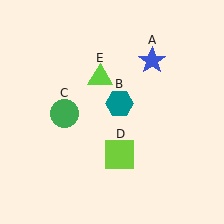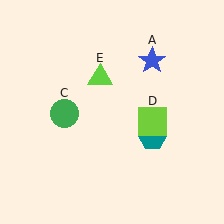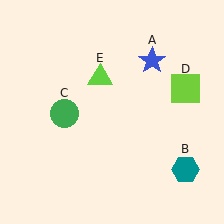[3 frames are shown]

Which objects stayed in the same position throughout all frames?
Blue star (object A) and green circle (object C) and lime triangle (object E) remained stationary.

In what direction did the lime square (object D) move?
The lime square (object D) moved up and to the right.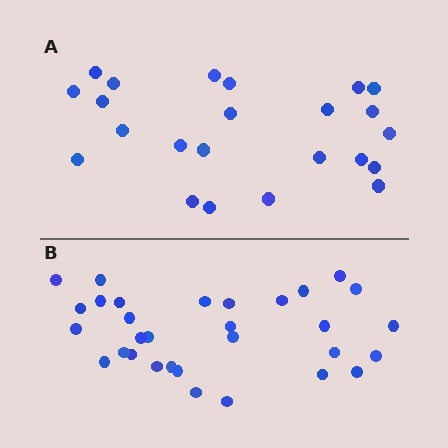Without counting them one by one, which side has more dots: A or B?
Region B (the bottom region) has more dots.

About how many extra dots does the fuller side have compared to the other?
Region B has roughly 8 or so more dots than region A.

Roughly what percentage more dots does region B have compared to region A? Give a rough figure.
About 35% more.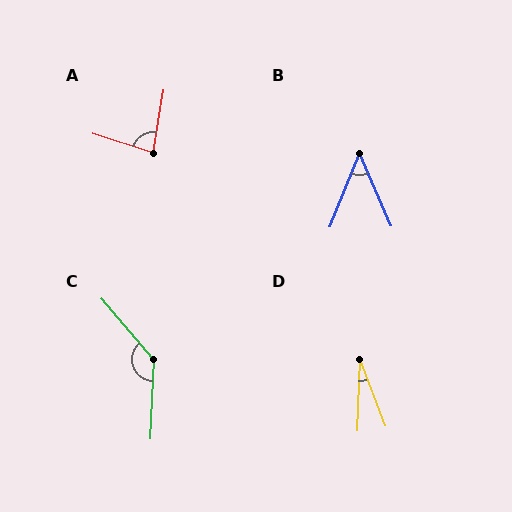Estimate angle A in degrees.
Approximately 82 degrees.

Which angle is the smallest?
D, at approximately 23 degrees.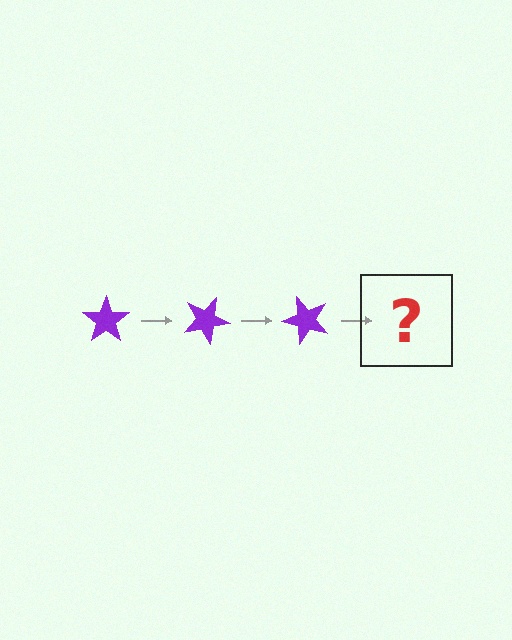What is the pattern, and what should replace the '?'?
The pattern is that the star rotates 25 degrees each step. The '?' should be a purple star rotated 75 degrees.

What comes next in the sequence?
The next element should be a purple star rotated 75 degrees.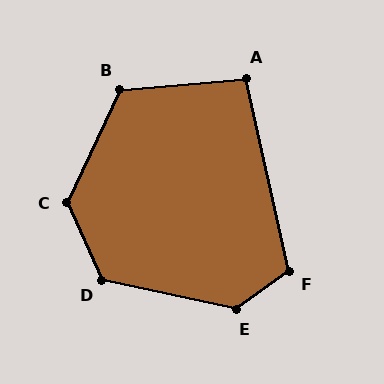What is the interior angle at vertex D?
Approximately 127 degrees (obtuse).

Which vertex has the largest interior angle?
E, at approximately 132 degrees.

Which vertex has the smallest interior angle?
A, at approximately 98 degrees.